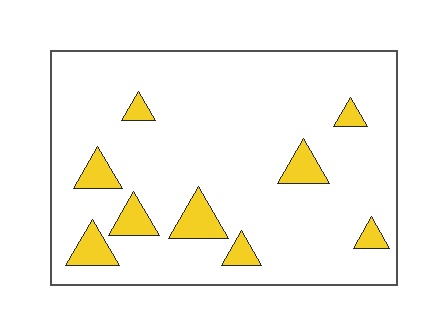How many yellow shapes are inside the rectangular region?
9.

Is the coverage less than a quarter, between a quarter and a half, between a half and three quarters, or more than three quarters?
Less than a quarter.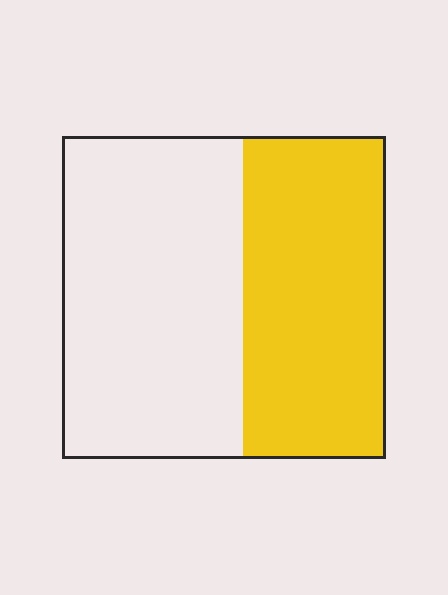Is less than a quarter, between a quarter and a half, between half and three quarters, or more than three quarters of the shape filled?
Between a quarter and a half.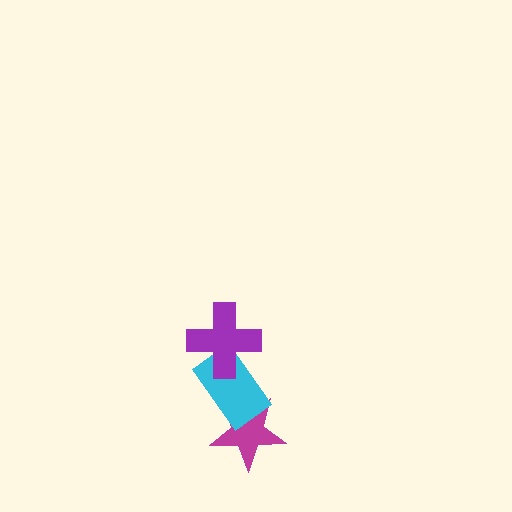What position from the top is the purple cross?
The purple cross is 1st from the top.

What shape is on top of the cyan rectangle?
The purple cross is on top of the cyan rectangle.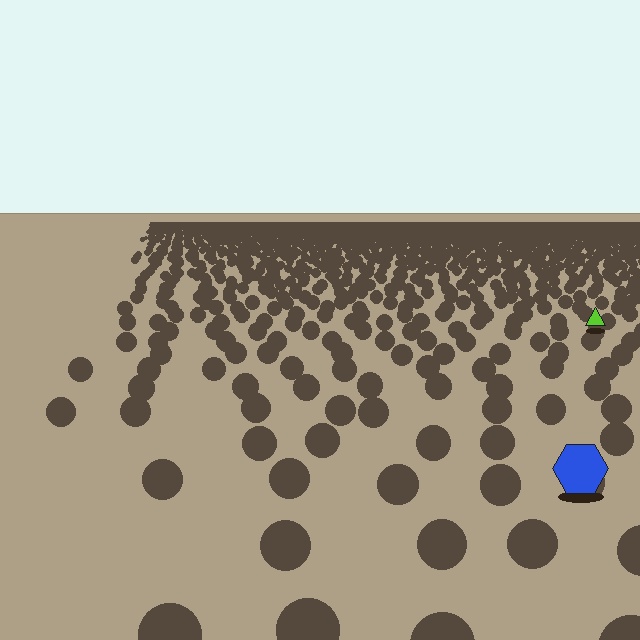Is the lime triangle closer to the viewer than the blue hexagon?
No. The blue hexagon is closer — you can tell from the texture gradient: the ground texture is coarser near it.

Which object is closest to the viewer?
The blue hexagon is closest. The texture marks near it are larger and more spread out.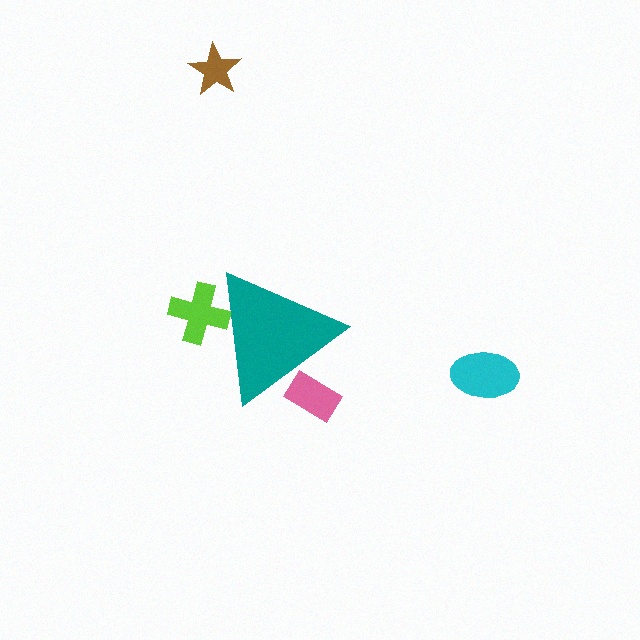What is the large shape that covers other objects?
A teal triangle.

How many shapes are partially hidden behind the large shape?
2 shapes are partially hidden.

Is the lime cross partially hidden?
Yes, the lime cross is partially hidden behind the teal triangle.